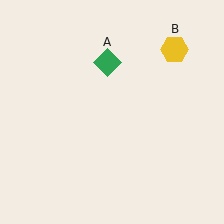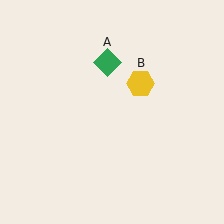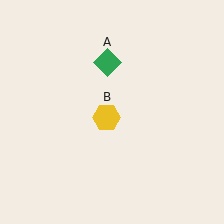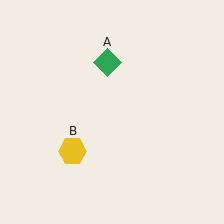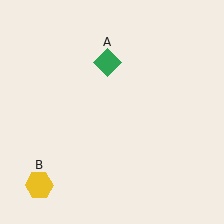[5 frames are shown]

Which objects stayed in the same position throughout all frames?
Green diamond (object A) remained stationary.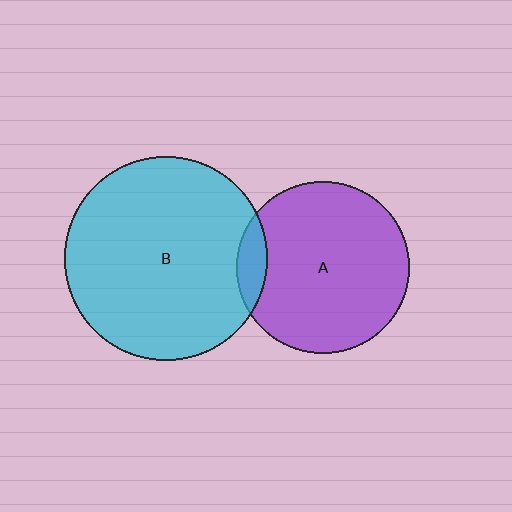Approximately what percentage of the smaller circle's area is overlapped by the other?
Approximately 10%.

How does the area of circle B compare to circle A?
Approximately 1.4 times.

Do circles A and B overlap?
Yes.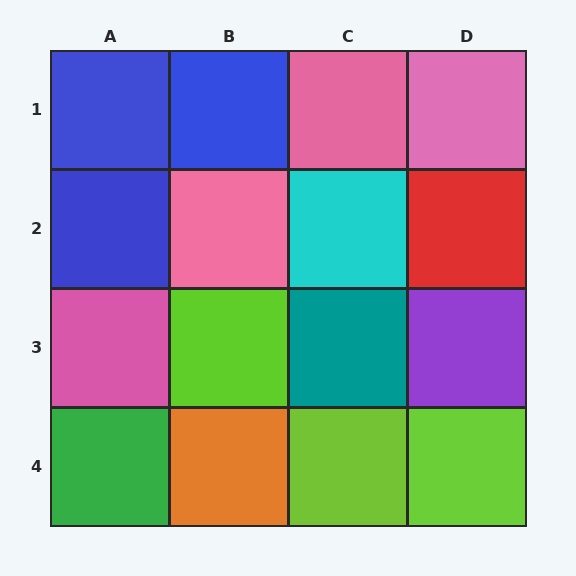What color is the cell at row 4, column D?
Lime.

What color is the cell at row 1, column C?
Pink.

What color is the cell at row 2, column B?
Pink.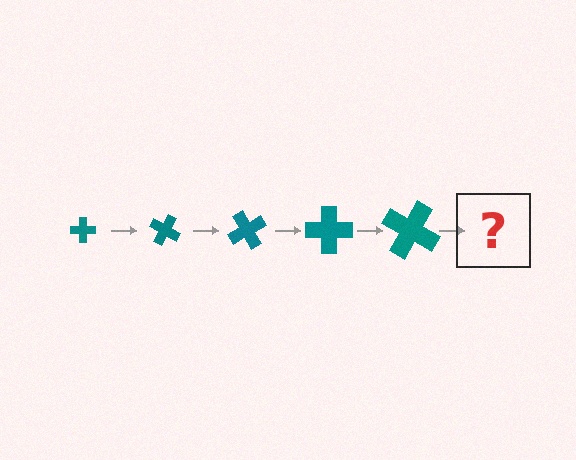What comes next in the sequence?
The next element should be a cross, larger than the previous one and rotated 150 degrees from the start.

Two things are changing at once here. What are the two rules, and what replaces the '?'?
The two rules are that the cross grows larger each step and it rotates 30 degrees each step. The '?' should be a cross, larger than the previous one and rotated 150 degrees from the start.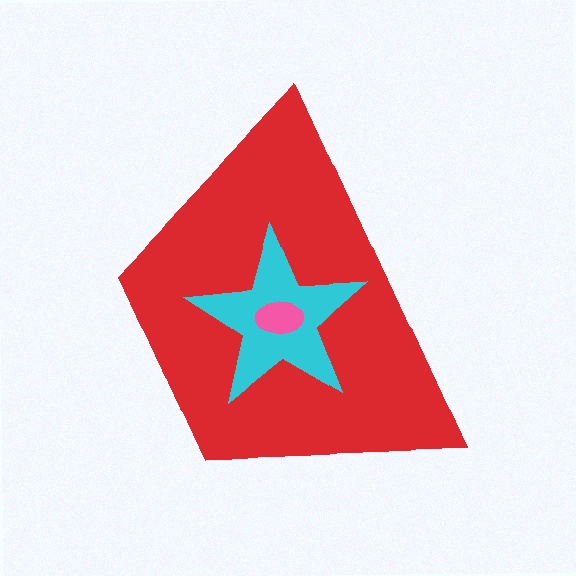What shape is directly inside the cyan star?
The pink ellipse.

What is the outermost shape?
The red trapezoid.